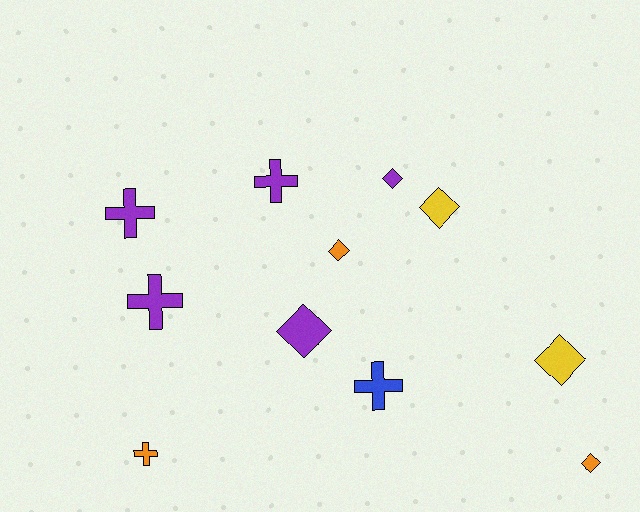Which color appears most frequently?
Purple, with 5 objects.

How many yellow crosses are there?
There are no yellow crosses.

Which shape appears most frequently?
Diamond, with 6 objects.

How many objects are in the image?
There are 11 objects.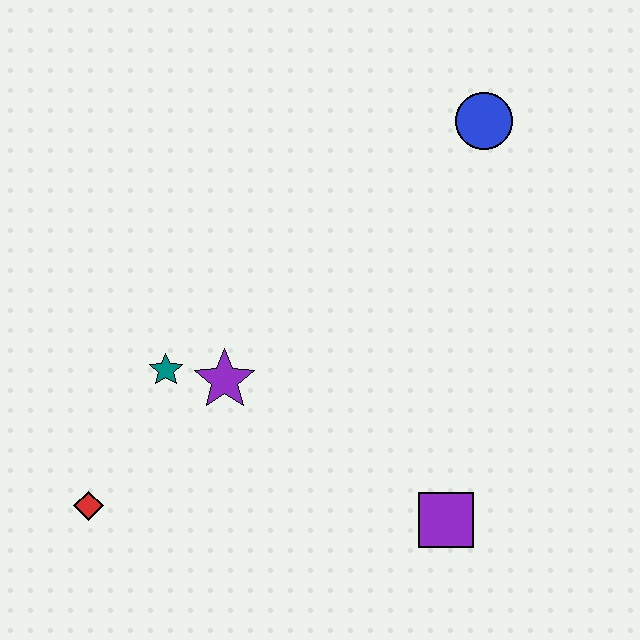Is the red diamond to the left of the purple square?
Yes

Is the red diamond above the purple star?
No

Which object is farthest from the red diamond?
The blue circle is farthest from the red diamond.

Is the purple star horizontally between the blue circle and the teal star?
Yes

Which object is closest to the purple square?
The purple star is closest to the purple square.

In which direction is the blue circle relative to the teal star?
The blue circle is to the right of the teal star.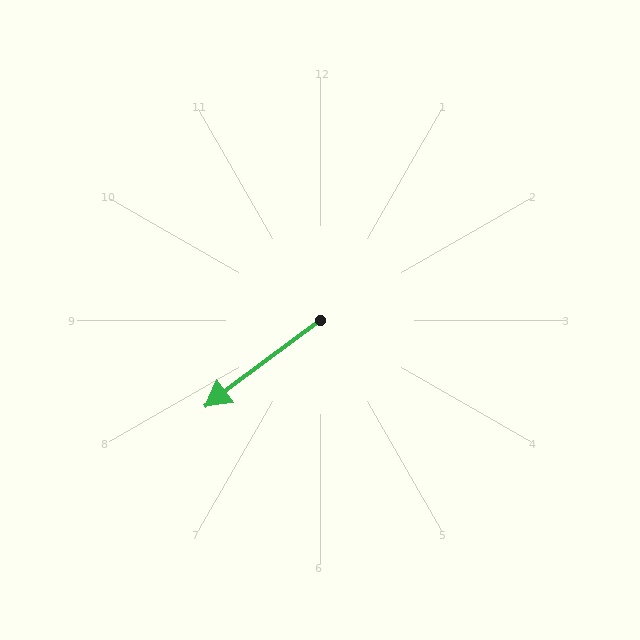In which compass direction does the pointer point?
Southwest.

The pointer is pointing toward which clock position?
Roughly 8 o'clock.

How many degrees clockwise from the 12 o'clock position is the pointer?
Approximately 233 degrees.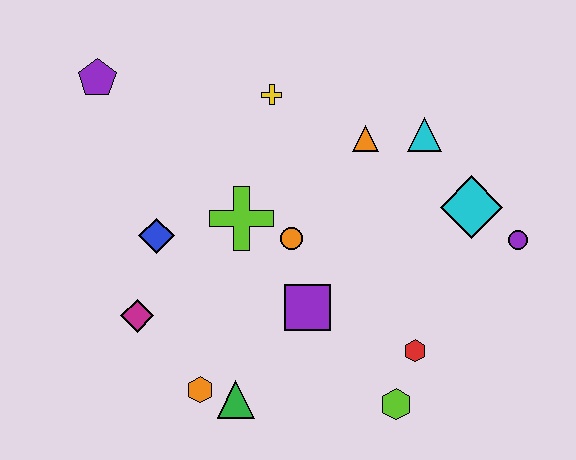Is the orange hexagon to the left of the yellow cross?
Yes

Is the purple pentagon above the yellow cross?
Yes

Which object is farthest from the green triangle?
The purple pentagon is farthest from the green triangle.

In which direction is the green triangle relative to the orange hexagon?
The green triangle is to the right of the orange hexagon.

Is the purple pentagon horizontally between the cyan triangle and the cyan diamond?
No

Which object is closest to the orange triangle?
The cyan triangle is closest to the orange triangle.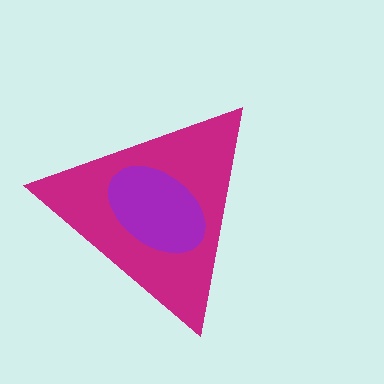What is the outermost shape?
The magenta triangle.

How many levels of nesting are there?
2.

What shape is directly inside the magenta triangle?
The purple ellipse.